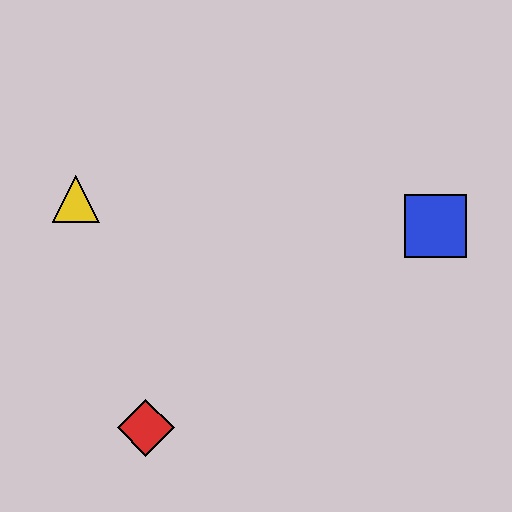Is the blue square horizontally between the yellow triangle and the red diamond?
No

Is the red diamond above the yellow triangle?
No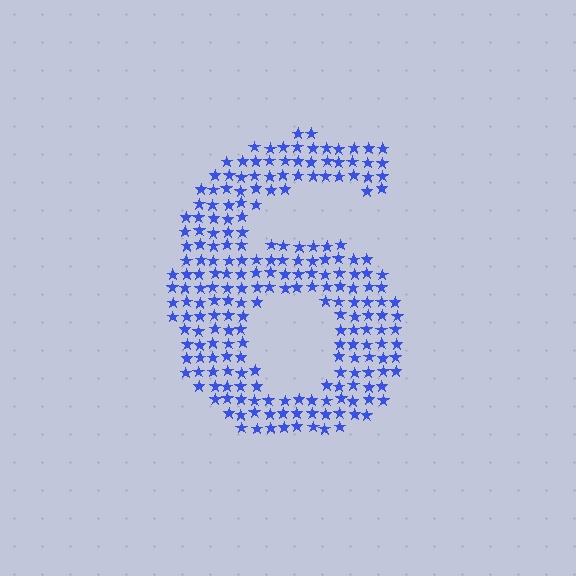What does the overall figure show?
The overall figure shows the digit 6.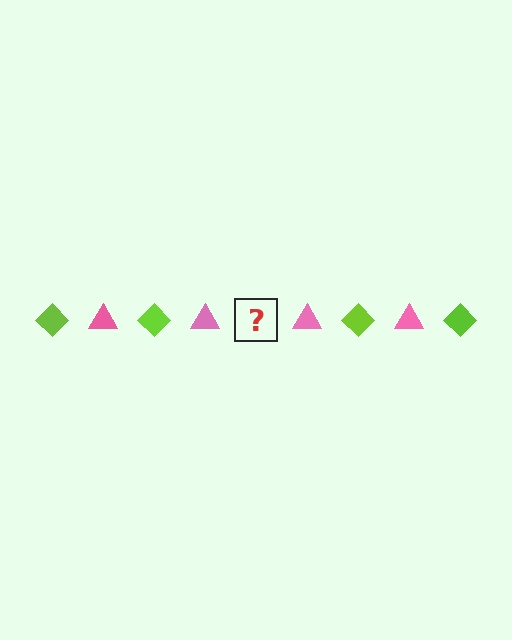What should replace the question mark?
The question mark should be replaced with a lime diamond.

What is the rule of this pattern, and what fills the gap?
The rule is that the pattern alternates between lime diamond and pink triangle. The gap should be filled with a lime diamond.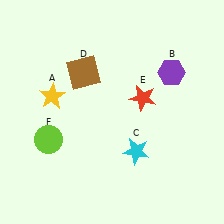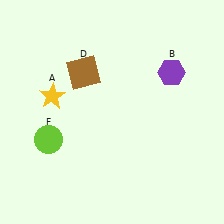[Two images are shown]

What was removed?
The cyan star (C), the red star (E) were removed in Image 2.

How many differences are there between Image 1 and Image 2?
There are 2 differences between the two images.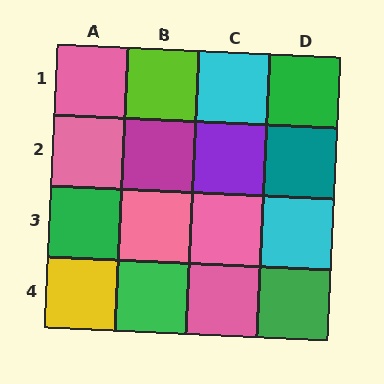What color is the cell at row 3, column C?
Pink.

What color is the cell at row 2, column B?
Magenta.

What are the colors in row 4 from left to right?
Yellow, green, pink, green.